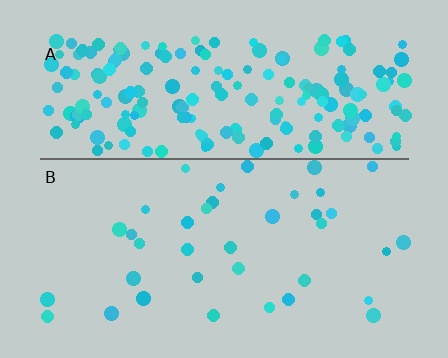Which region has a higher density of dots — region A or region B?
A (the top).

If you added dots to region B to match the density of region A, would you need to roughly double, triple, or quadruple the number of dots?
Approximately quadruple.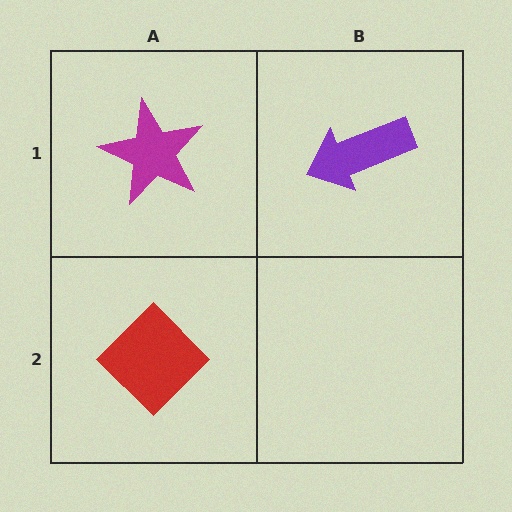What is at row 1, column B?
A purple arrow.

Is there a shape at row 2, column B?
No, that cell is empty.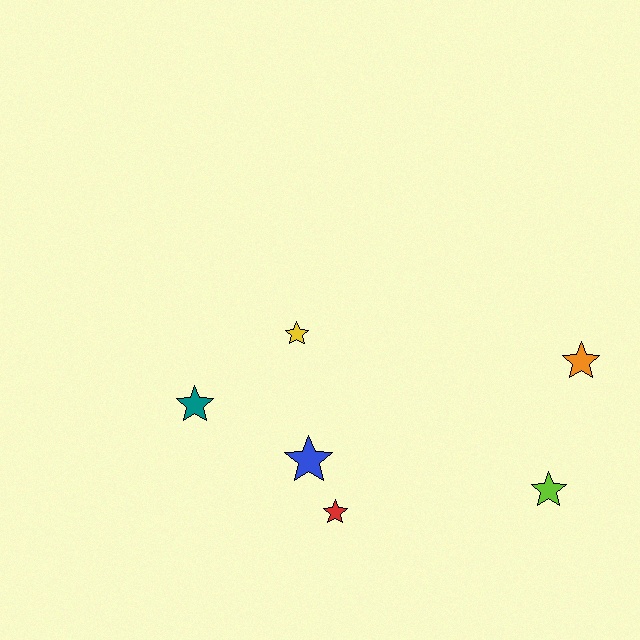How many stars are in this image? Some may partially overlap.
There are 6 stars.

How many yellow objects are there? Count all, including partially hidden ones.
There is 1 yellow object.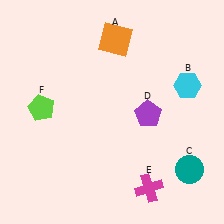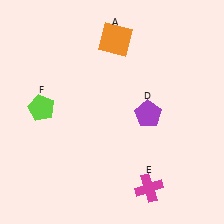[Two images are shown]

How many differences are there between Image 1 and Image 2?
There are 2 differences between the two images.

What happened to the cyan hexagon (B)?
The cyan hexagon (B) was removed in Image 2. It was in the top-right area of Image 1.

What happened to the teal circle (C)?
The teal circle (C) was removed in Image 2. It was in the bottom-right area of Image 1.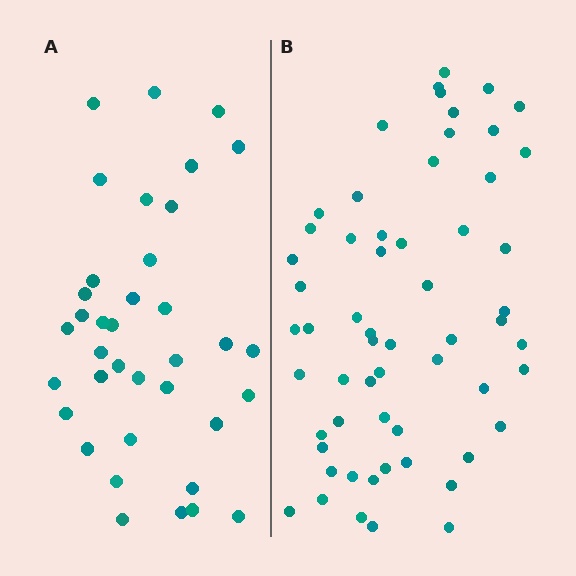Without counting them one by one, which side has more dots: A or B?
Region B (the right region) has more dots.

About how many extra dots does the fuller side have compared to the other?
Region B has approximately 20 more dots than region A.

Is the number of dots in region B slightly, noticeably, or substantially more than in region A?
Region B has substantially more. The ratio is roughly 1.6 to 1.